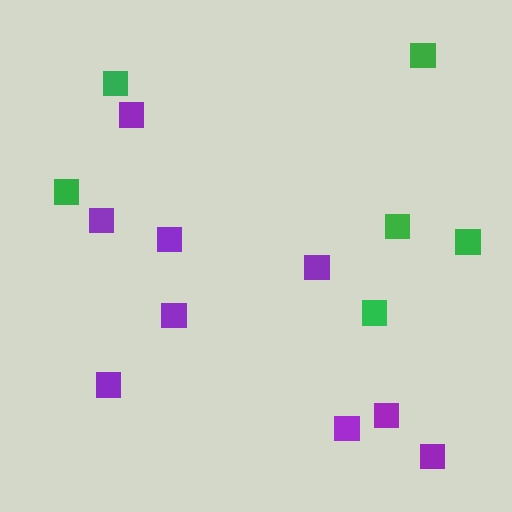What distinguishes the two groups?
There are 2 groups: one group of purple squares (9) and one group of green squares (6).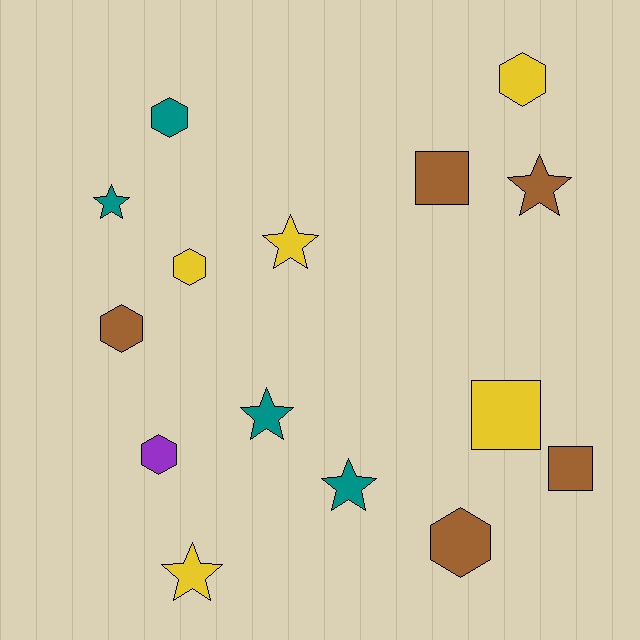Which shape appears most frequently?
Star, with 6 objects.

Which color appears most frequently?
Brown, with 5 objects.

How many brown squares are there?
There are 2 brown squares.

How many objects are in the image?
There are 15 objects.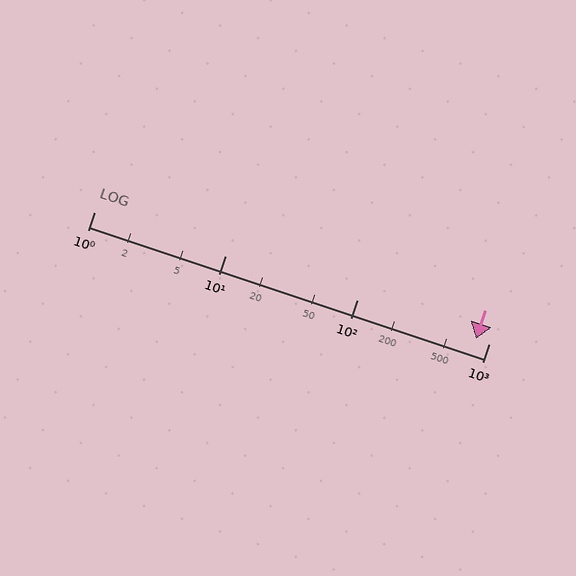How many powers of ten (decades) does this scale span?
The scale spans 3 decades, from 1 to 1000.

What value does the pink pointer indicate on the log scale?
The pointer indicates approximately 800.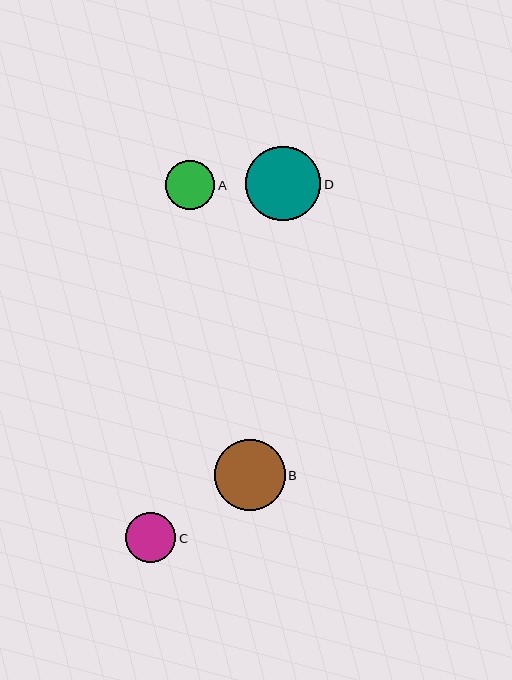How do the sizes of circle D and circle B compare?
Circle D and circle B are approximately the same size.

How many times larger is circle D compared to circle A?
Circle D is approximately 1.5 times the size of circle A.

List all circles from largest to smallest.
From largest to smallest: D, B, C, A.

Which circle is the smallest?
Circle A is the smallest with a size of approximately 49 pixels.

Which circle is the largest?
Circle D is the largest with a size of approximately 75 pixels.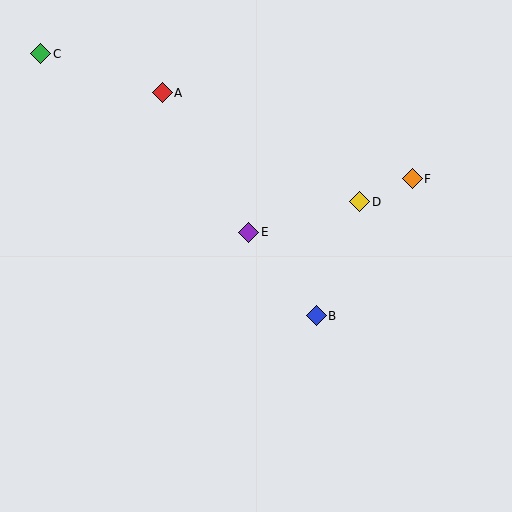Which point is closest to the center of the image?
Point E at (249, 232) is closest to the center.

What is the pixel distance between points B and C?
The distance between B and C is 380 pixels.